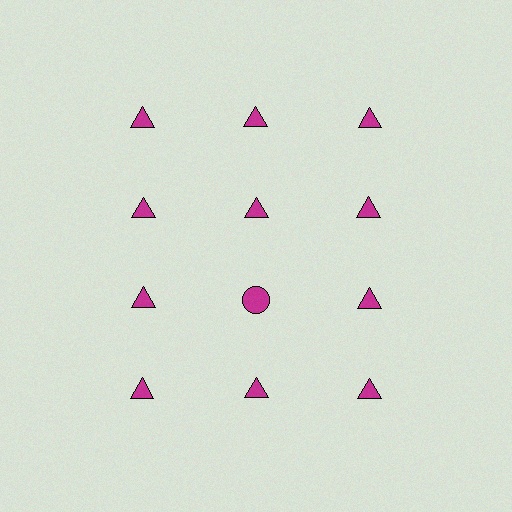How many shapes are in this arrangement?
There are 12 shapes arranged in a grid pattern.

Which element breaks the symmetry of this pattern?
The magenta circle in the third row, second from left column breaks the symmetry. All other shapes are magenta triangles.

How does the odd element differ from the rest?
It has a different shape: circle instead of triangle.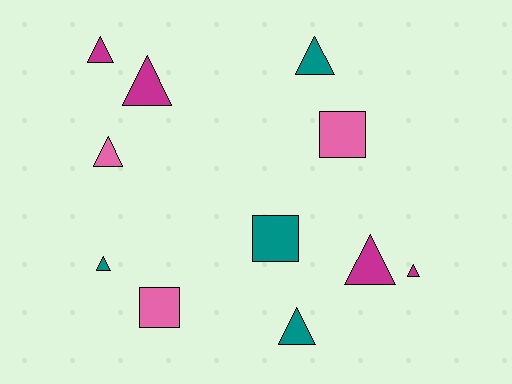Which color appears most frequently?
Teal, with 4 objects.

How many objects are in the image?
There are 11 objects.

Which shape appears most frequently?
Triangle, with 8 objects.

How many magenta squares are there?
There are no magenta squares.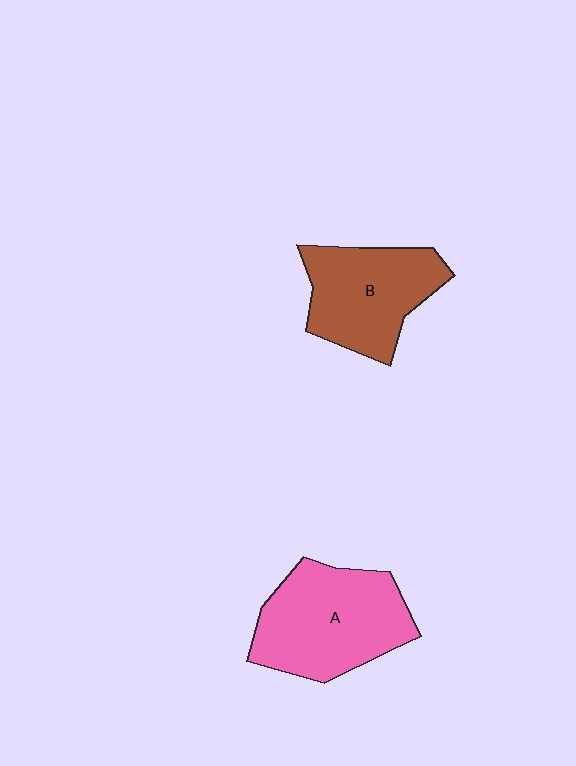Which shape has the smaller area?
Shape B (brown).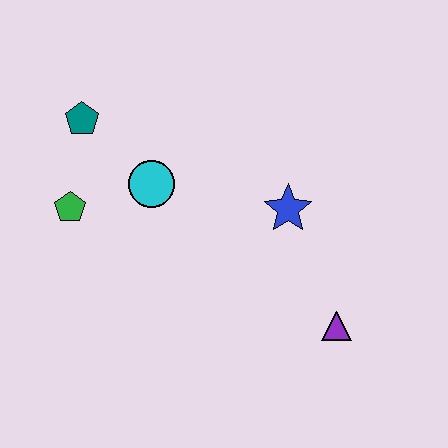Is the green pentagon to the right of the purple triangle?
No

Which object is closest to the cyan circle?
The green pentagon is closest to the cyan circle.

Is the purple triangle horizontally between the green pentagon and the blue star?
No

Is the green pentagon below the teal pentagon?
Yes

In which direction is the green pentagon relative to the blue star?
The green pentagon is to the left of the blue star.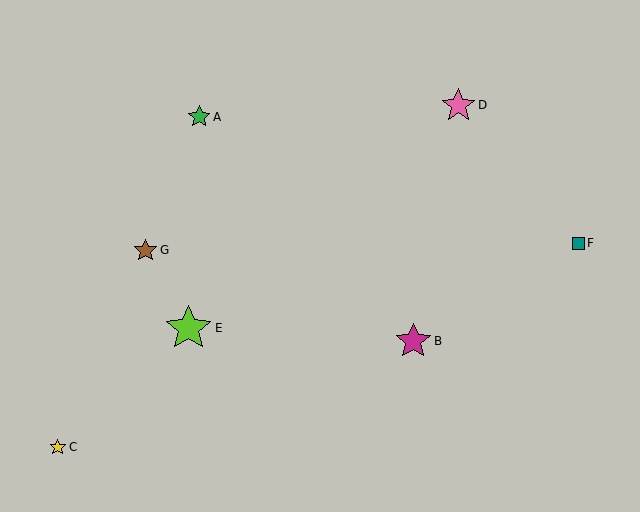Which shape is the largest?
The lime star (labeled E) is the largest.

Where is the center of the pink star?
The center of the pink star is at (458, 105).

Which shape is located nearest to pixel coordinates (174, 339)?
The lime star (labeled E) at (188, 328) is nearest to that location.